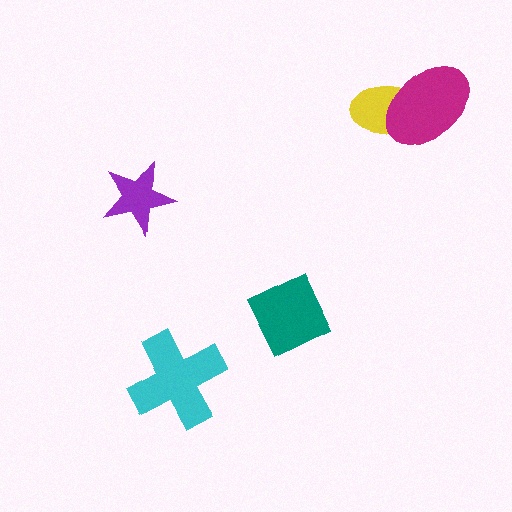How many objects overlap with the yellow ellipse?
1 object overlaps with the yellow ellipse.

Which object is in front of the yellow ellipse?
The magenta ellipse is in front of the yellow ellipse.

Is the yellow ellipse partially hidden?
Yes, it is partially covered by another shape.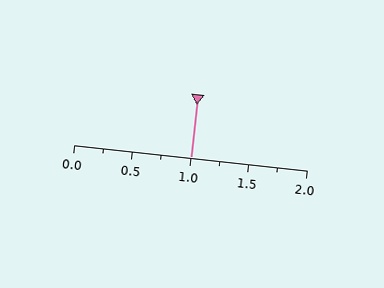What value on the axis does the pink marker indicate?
The marker indicates approximately 1.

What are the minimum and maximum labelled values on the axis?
The axis runs from 0.0 to 2.0.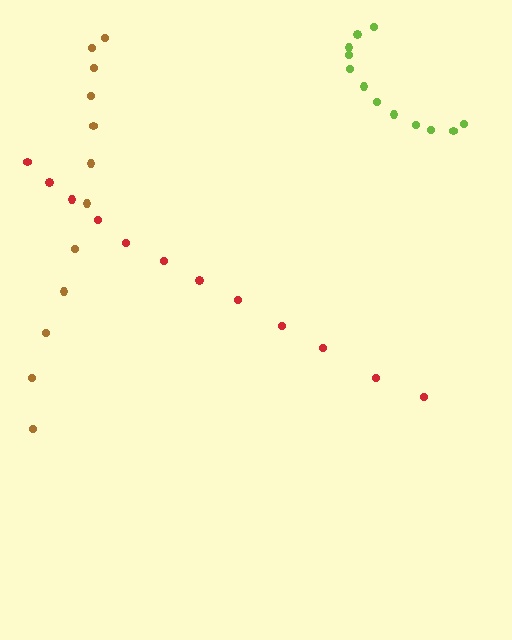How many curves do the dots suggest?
There are 3 distinct paths.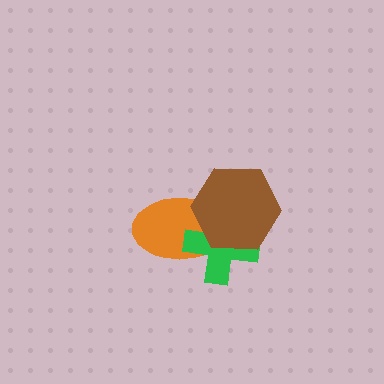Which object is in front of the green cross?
The brown hexagon is in front of the green cross.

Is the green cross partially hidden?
Yes, it is partially covered by another shape.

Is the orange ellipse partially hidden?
Yes, it is partially covered by another shape.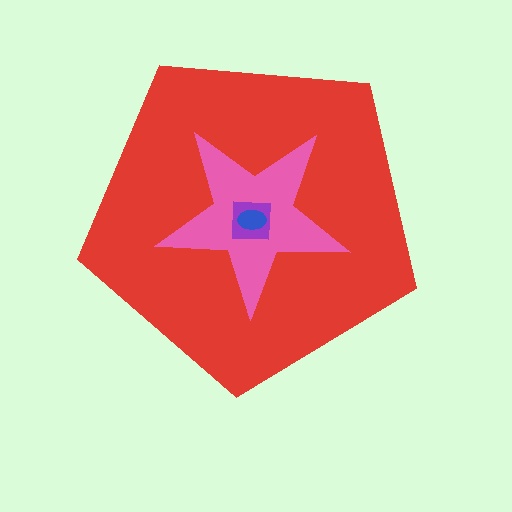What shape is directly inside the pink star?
The purple square.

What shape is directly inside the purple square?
The blue ellipse.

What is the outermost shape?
The red pentagon.